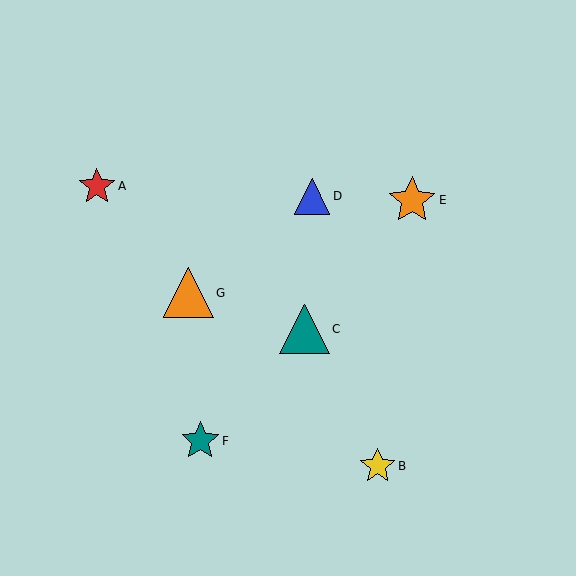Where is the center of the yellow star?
The center of the yellow star is at (378, 466).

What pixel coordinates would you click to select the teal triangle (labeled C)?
Click at (304, 329) to select the teal triangle C.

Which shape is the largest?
The orange triangle (labeled G) is the largest.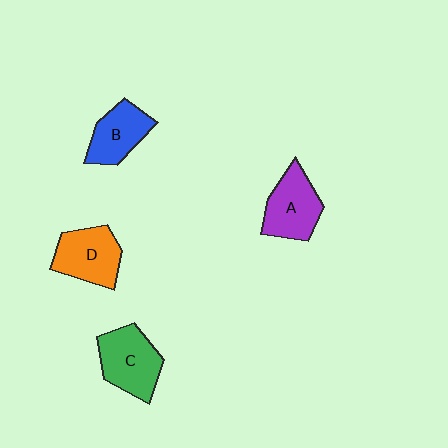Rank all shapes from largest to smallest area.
From largest to smallest: C (green), D (orange), A (purple), B (blue).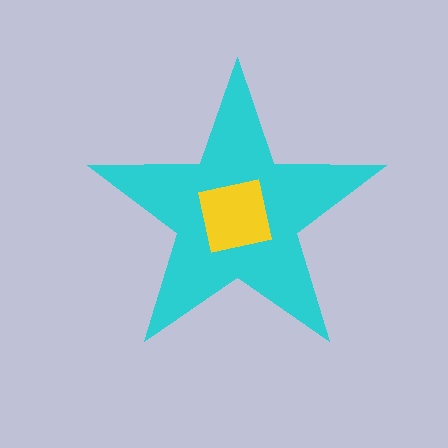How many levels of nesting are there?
2.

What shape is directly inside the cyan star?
The yellow square.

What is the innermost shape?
The yellow square.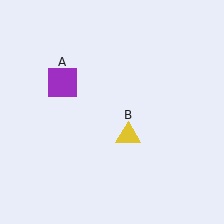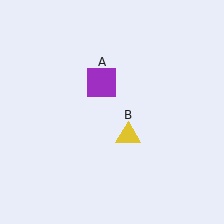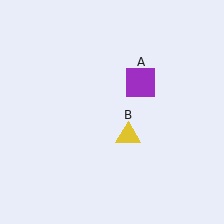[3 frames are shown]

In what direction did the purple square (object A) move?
The purple square (object A) moved right.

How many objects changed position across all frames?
1 object changed position: purple square (object A).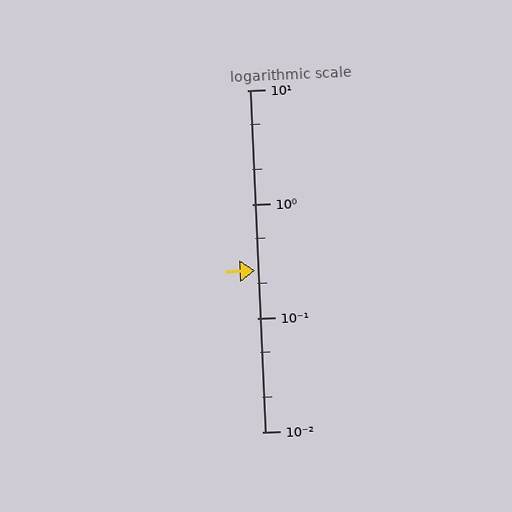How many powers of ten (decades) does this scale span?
The scale spans 3 decades, from 0.01 to 10.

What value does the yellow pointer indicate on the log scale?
The pointer indicates approximately 0.26.